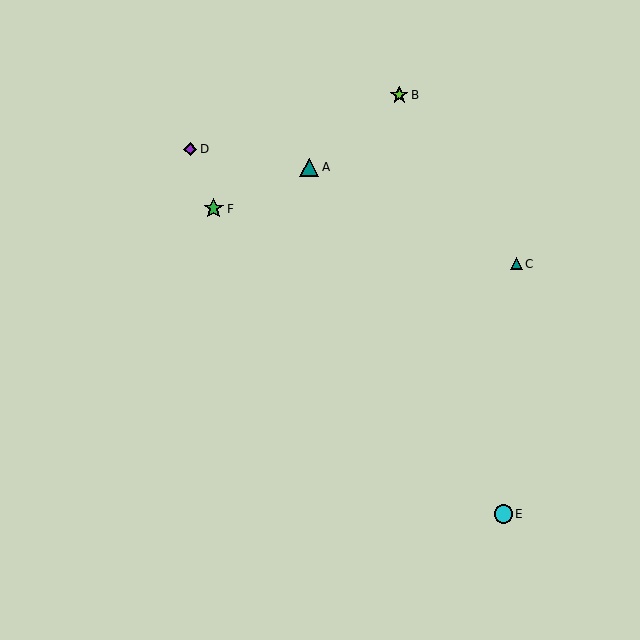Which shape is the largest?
The green star (labeled F) is the largest.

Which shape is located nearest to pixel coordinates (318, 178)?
The teal triangle (labeled A) at (309, 167) is nearest to that location.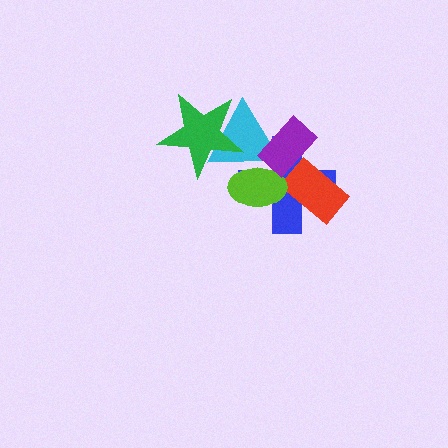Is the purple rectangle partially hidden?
No, no other shape covers it.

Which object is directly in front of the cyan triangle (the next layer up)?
The purple rectangle is directly in front of the cyan triangle.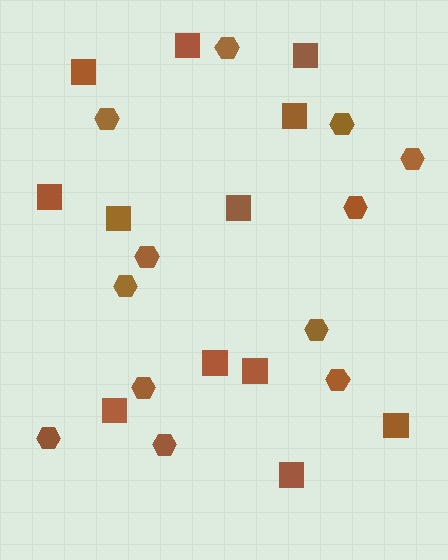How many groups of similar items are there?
There are 2 groups: one group of squares (12) and one group of hexagons (12).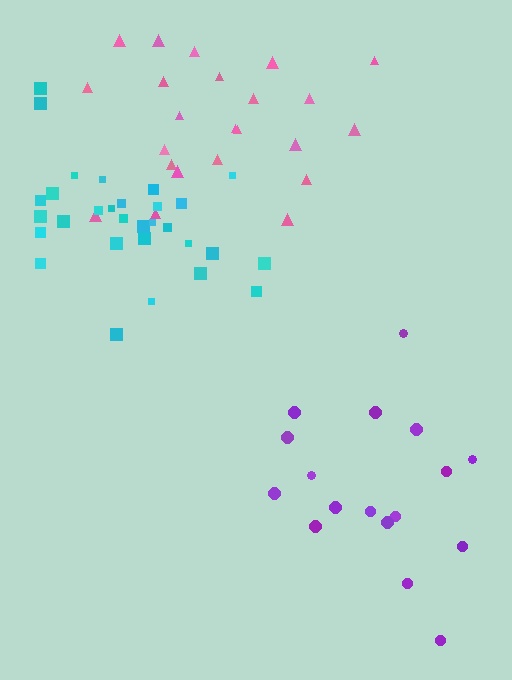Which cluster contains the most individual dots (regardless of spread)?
Cyan (30).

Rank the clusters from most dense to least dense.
cyan, pink, purple.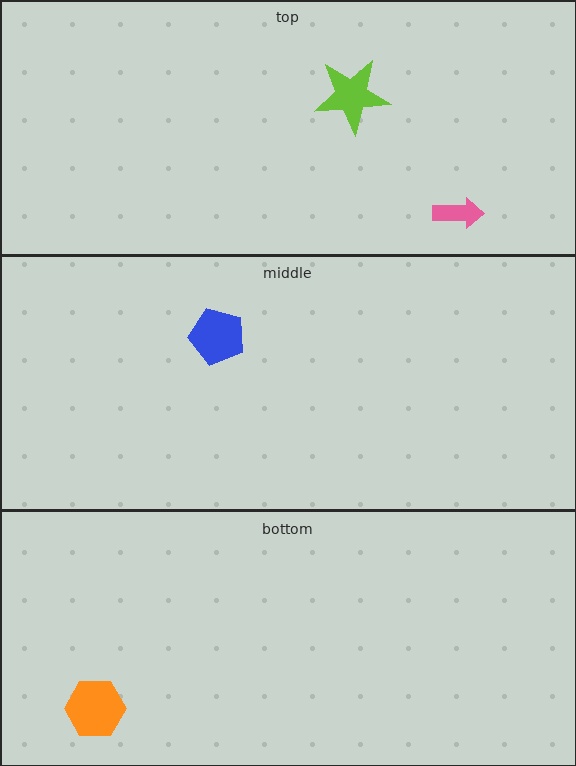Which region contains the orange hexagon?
The bottom region.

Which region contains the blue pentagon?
The middle region.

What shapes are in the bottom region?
The orange hexagon.